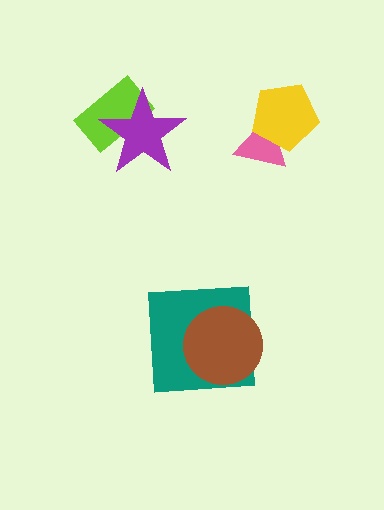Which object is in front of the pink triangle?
The yellow pentagon is in front of the pink triangle.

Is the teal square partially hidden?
Yes, it is partially covered by another shape.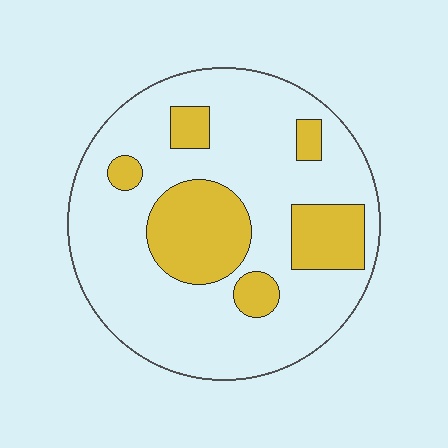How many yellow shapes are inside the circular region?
6.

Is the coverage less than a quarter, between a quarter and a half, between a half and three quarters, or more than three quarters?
Less than a quarter.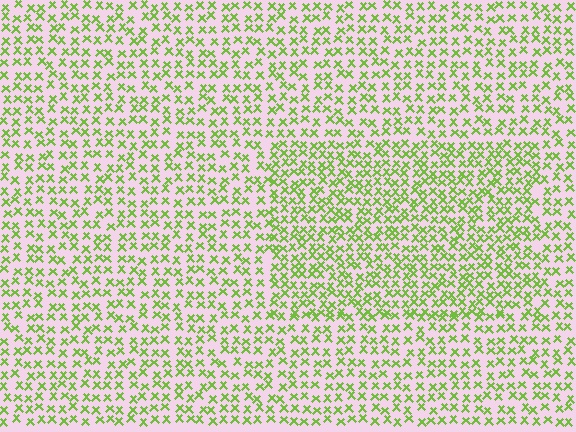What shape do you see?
I see a rectangle.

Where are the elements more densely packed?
The elements are more densely packed inside the rectangle boundary.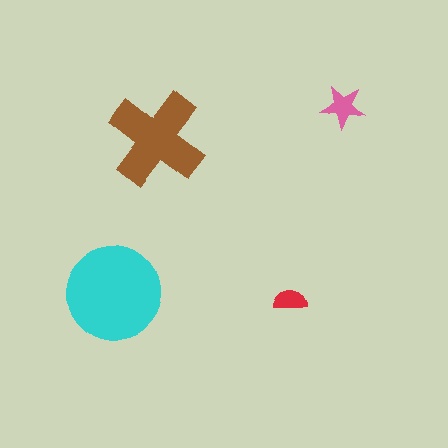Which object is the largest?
The cyan circle.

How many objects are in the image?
There are 4 objects in the image.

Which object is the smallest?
The red semicircle.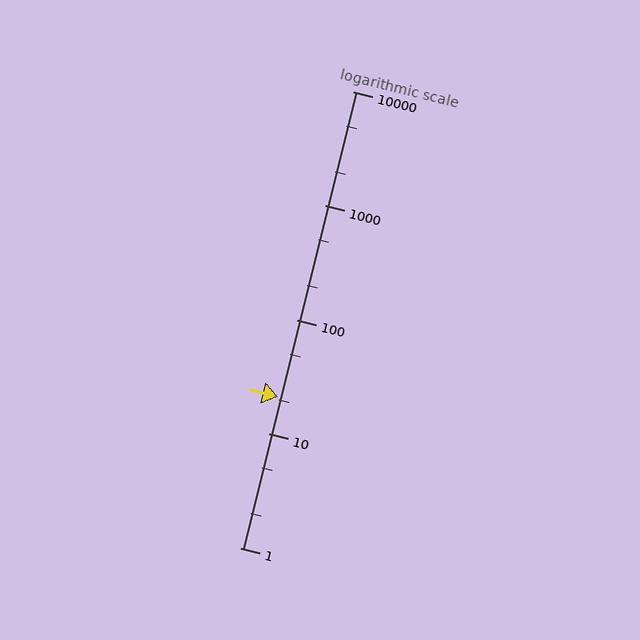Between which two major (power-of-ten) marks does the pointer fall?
The pointer is between 10 and 100.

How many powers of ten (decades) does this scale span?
The scale spans 4 decades, from 1 to 10000.